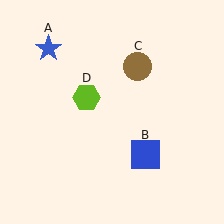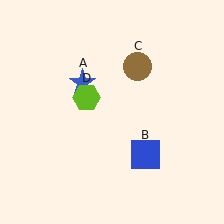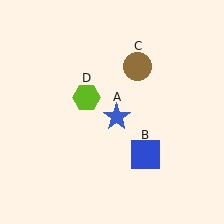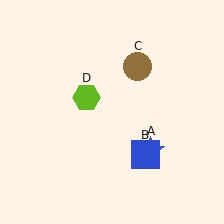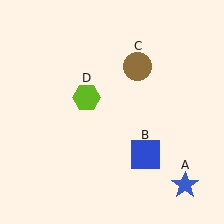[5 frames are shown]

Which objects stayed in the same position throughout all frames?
Blue square (object B) and brown circle (object C) and lime hexagon (object D) remained stationary.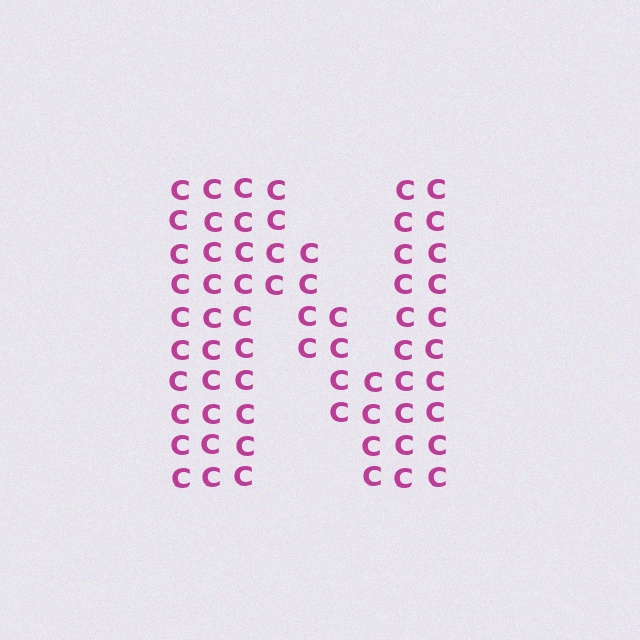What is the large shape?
The large shape is the letter N.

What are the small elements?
The small elements are letter C's.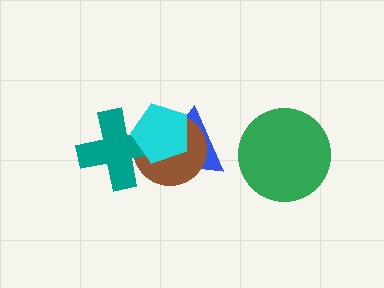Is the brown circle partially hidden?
Yes, it is partially covered by another shape.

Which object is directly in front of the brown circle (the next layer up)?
The teal cross is directly in front of the brown circle.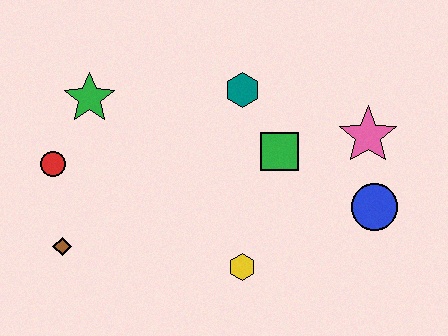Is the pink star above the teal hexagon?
No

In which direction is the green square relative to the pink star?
The green square is to the left of the pink star.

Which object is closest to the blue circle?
The pink star is closest to the blue circle.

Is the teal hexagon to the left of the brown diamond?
No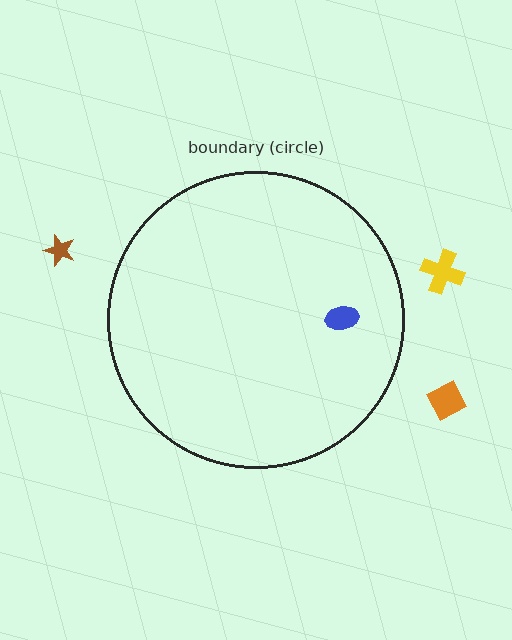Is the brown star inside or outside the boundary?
Outside.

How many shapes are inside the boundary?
1 inside, 3 outside.